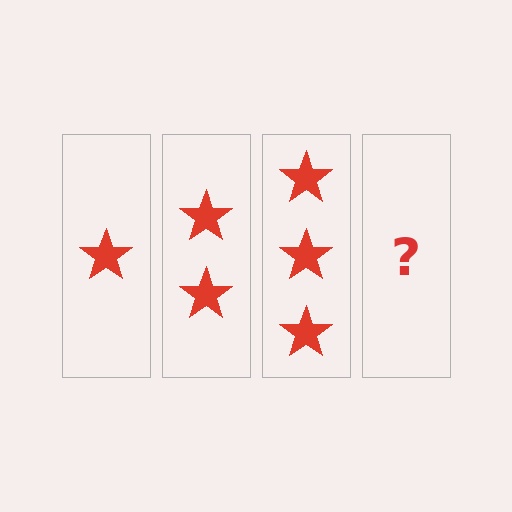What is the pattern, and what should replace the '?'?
The pattern is that each step adds one more star. The '?' should be 4 stars.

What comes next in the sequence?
The next element should be 4 stars.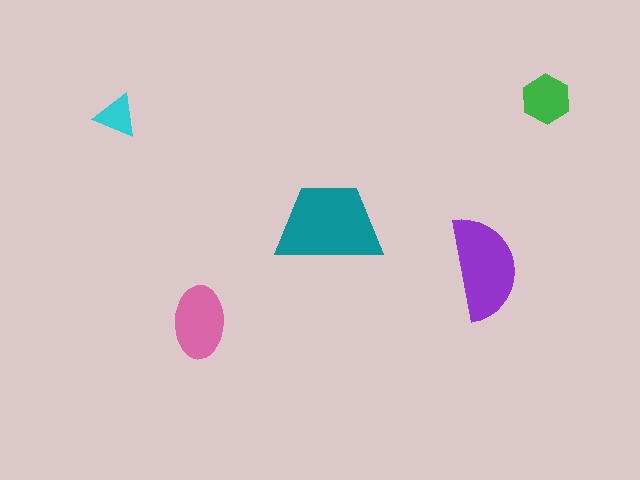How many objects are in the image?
There are 5 objects in the image.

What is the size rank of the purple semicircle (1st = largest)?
2nd.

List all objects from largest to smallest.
The teal trapezoid, the purple semicircle, the pink ellipse, the green hexagon, the cyan triangle.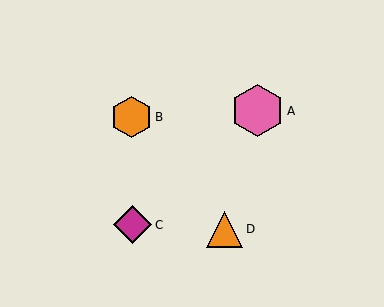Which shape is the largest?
The pink hexagon (labeled A) is the largest.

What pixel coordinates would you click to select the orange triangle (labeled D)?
Click at (225, 229) to select the orange triangle D.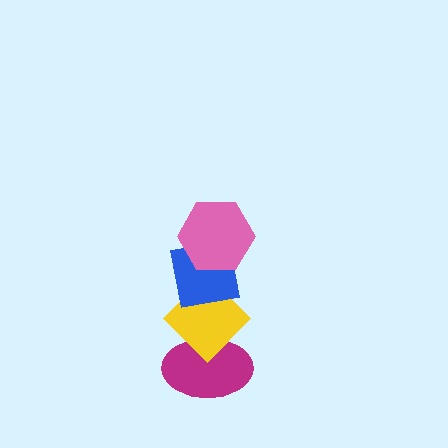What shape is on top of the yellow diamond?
The blue square is on top of the yellow diamond.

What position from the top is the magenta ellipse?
The magenta ellipse is 4th from the top.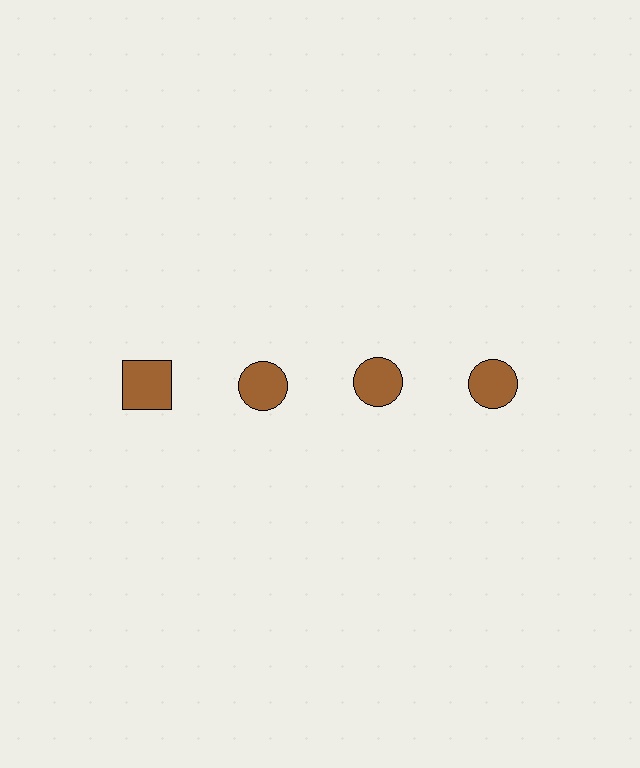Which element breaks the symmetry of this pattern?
The brown square in the top row, leftmost column breaks the symmetry. All other shapes are brown circles.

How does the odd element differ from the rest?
It has a different shape: square instead of circle.